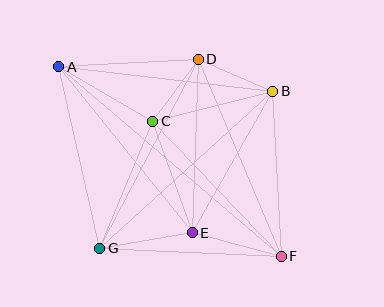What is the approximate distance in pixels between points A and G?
The distance between A and G is approximately 186 pixels.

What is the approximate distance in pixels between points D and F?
The distance between D and F is approximately 214 pixels.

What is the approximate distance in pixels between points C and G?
The distance between C and G is approximately 138 pixels.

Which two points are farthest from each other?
Points A and F are farthest from each other.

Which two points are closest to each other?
Points C and D are closest to each other.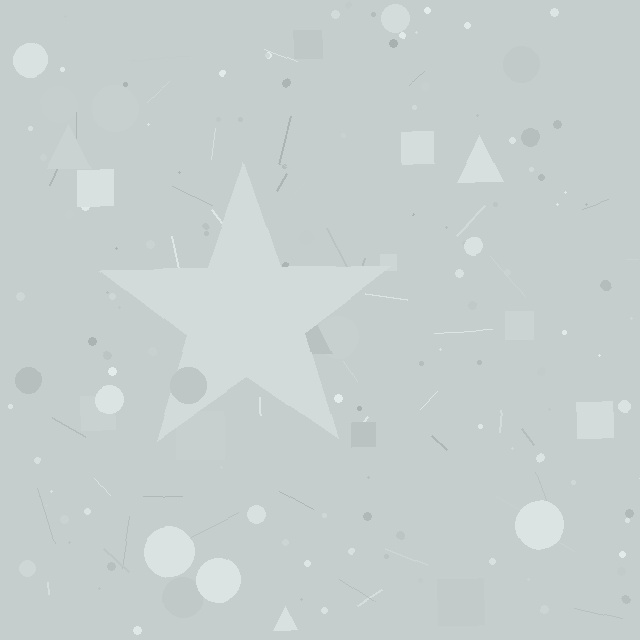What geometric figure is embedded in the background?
A star is embedded in the background.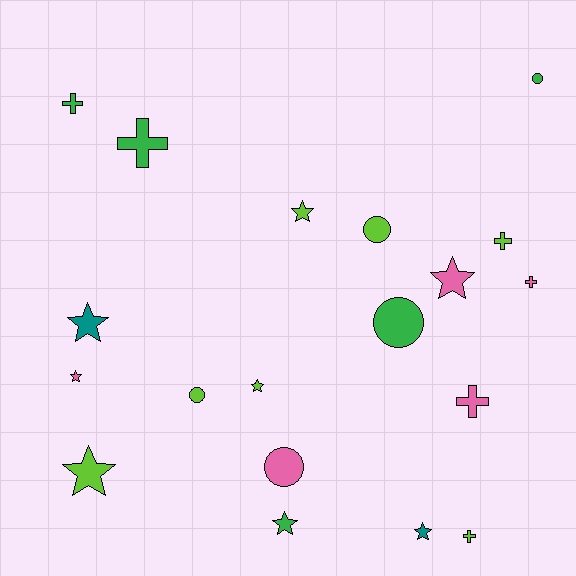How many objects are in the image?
There are 19 objects.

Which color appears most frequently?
Lime, with 7 objects.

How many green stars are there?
There is 1 green star.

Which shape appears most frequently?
Star, with 8 objects.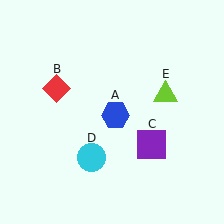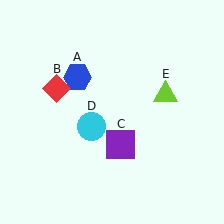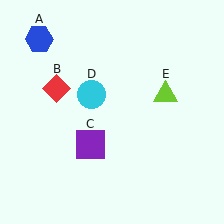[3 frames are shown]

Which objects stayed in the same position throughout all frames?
Red diamond (object B) and lime triangle (object E) remained stationary.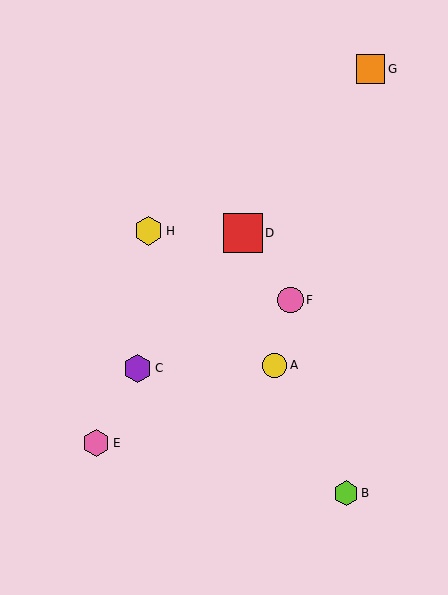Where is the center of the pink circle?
The center of the pink circle is at (291, 300).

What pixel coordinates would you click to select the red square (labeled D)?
Click at (243, 233) to select the red square D.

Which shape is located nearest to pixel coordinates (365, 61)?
The orange square (labeled G) at (371, 69) is nearest to that location.